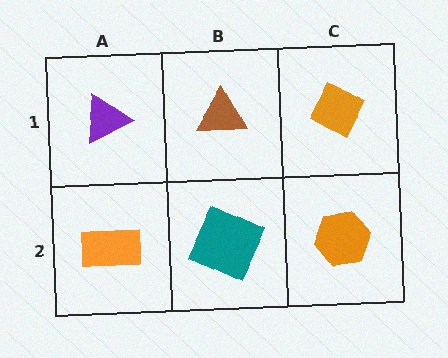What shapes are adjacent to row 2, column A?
A purple triangle (row 1, column A), a teal square (row 2, column B).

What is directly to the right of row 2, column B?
An orange hexagon.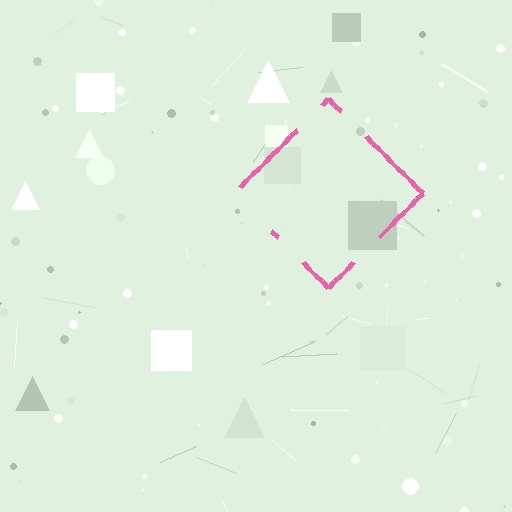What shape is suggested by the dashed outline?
The dashed outline suggests a diamond.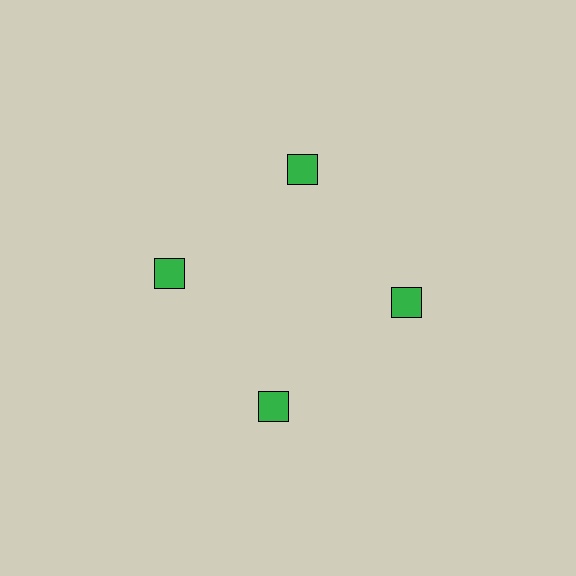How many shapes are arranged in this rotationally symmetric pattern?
There are 4 shapes, arranged in 4 groups of 1.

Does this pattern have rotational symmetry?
Yes, this pattern has 4-fold rotational symmetry. It looks the same after rotating 90 degrees around the center.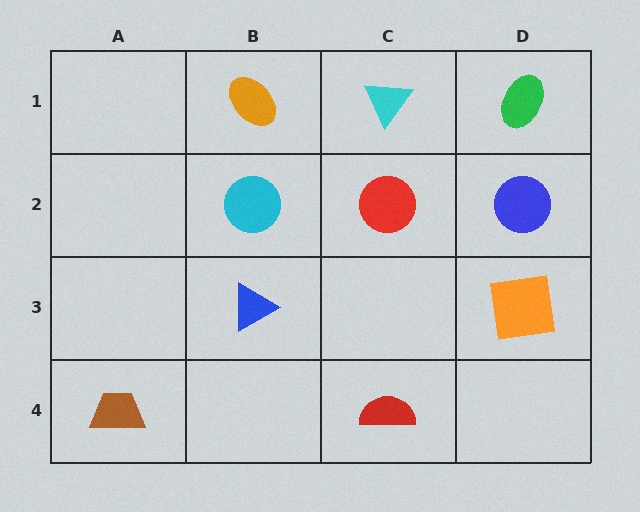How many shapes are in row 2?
3 shapes.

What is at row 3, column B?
A blue triangle.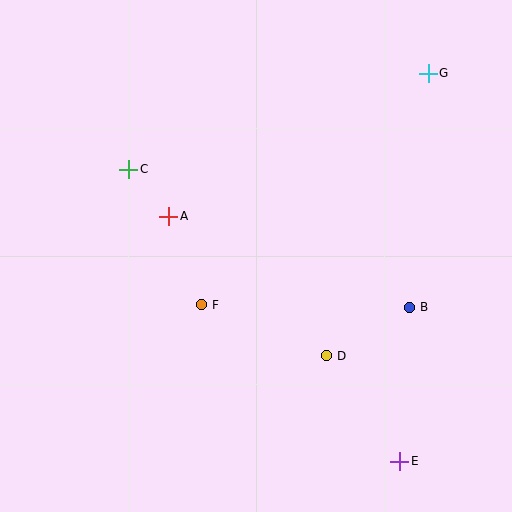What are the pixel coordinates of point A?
Point A is at (169, 216).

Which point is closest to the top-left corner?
Point C is closest to the top-left corner.